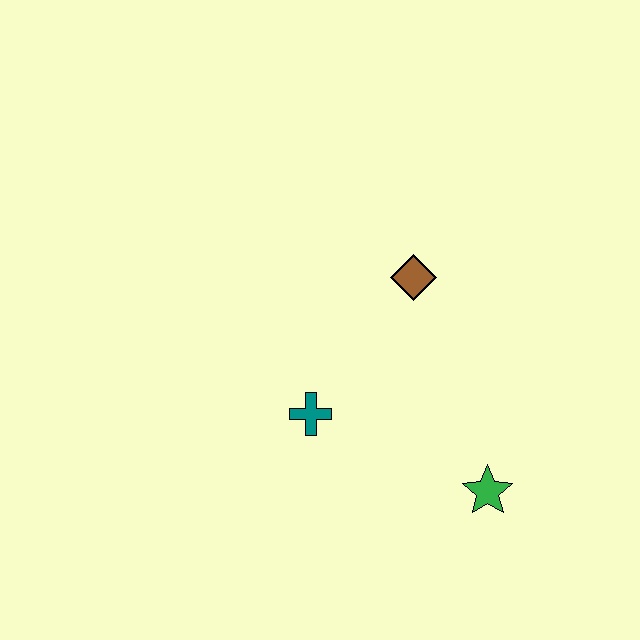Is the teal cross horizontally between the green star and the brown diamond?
No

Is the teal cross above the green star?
Yes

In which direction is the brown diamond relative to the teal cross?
The brown diamond is above the teal cross.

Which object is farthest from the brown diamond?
The green star is farthest from the brown diamond.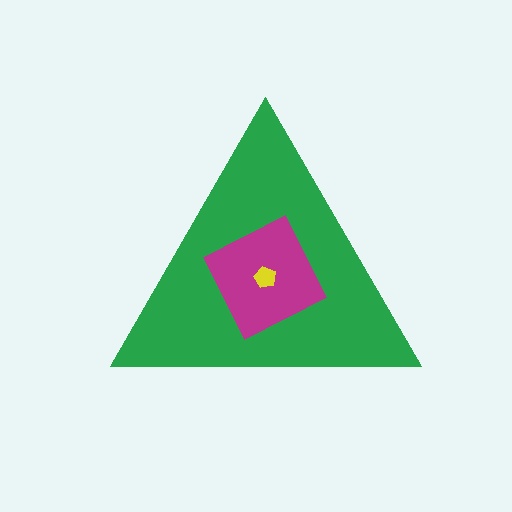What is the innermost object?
The yellow pentagon.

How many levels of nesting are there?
3.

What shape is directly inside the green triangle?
The magenta square.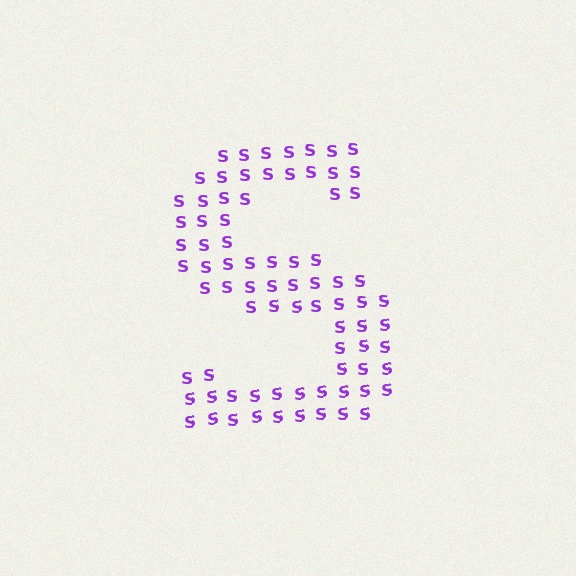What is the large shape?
The large shape is the letter S.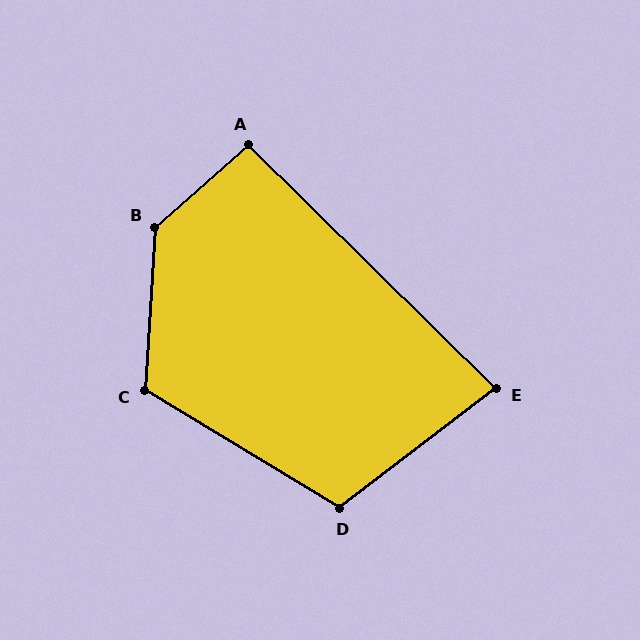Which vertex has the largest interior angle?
B, at approximately 135 degrees.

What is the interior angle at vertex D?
Approximately 111 degrees (obtuse).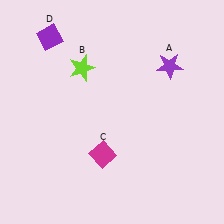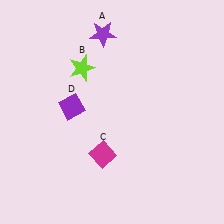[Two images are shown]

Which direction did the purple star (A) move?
The purple star (A) moved left.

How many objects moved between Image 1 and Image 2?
2 objects moved between the two images.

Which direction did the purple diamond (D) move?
The purple diamond (D) moved down.